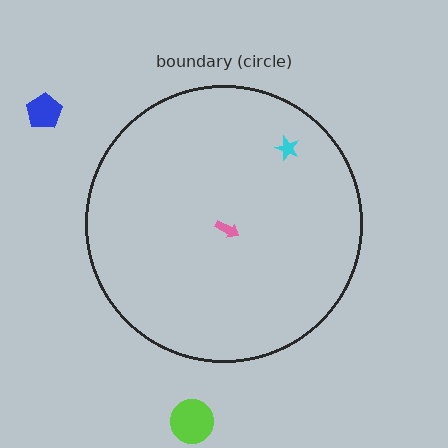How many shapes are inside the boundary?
2 inside, 2 outside.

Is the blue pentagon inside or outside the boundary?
Outside.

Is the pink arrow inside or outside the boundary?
Inside.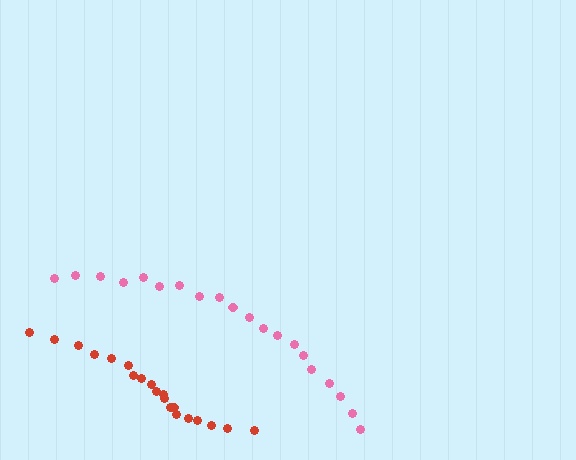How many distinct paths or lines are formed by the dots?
There are 2 distinct paths.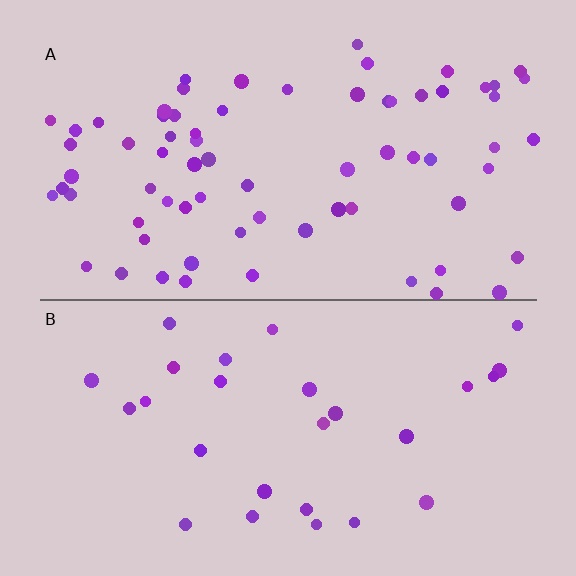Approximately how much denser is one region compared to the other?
Approximately 2.5× — region A over region B.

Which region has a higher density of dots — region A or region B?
A (the top).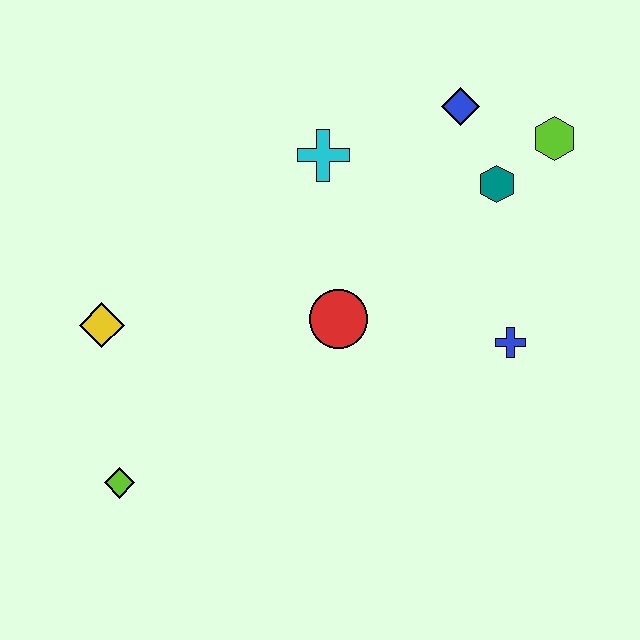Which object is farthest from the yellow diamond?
The lime hexagon is farthest from the yellow diamond.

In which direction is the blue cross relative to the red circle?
The blue cross is to the right of the red circle.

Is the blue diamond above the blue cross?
Yes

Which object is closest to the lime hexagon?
The teal hexagon is closest to the lime hexagon.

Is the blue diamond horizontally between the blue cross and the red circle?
Yes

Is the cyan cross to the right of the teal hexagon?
No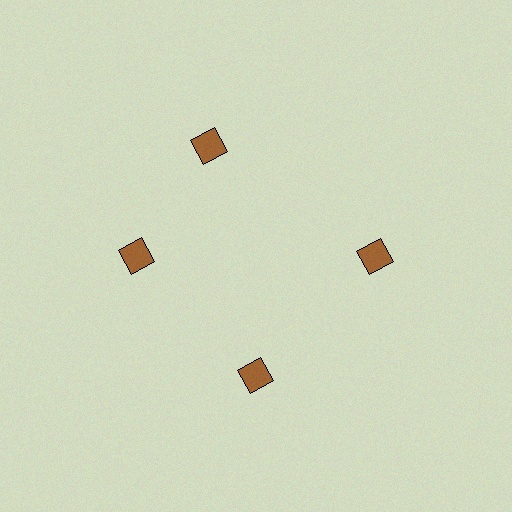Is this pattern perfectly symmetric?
No. The 4 brown squares are arranged in a ring, but one element near the 12 o'clock position is rotated out of alignment along the ring, breaking the 4-fold rotational symmetry.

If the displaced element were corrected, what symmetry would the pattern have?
It would have 4-fold rotational symmetry — the pattern would map onto itself every 90 degrees.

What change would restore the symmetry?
The symmetry would be restored by rotating it back into even spacing with its neighbors so that all 4 squares sit at equal angles and equal distance from the center.